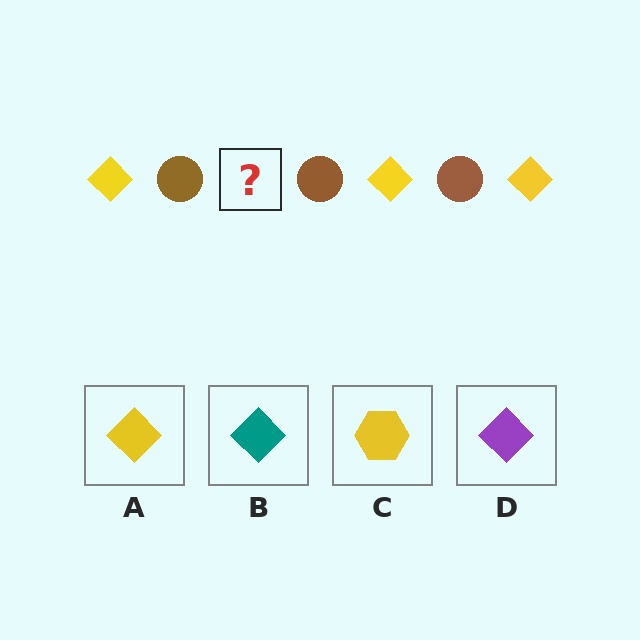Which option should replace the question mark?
Option A.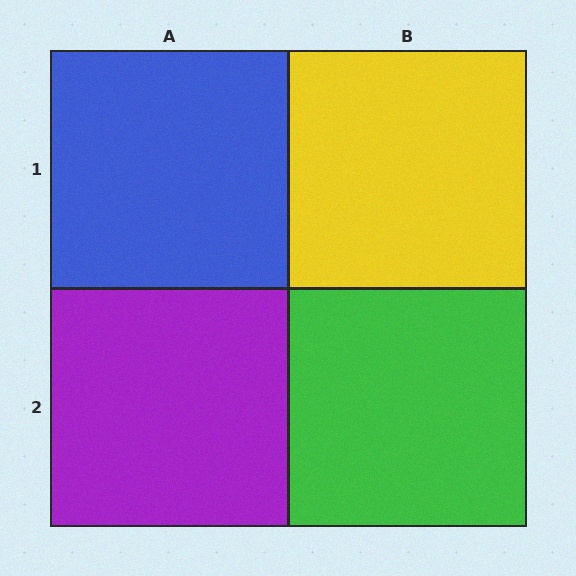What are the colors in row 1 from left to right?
Blue, yellow.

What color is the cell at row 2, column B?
Green.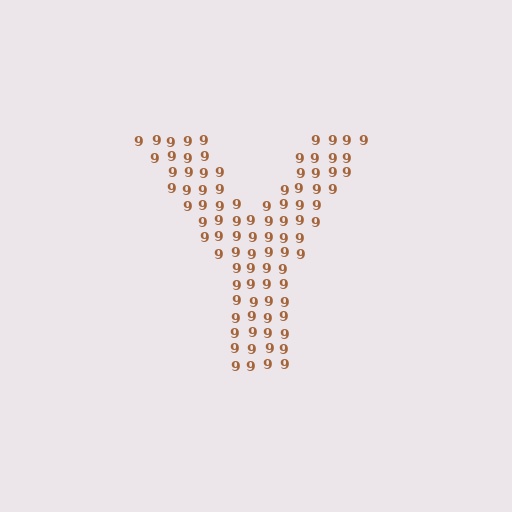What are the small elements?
The small elements are digit 9's.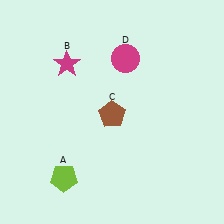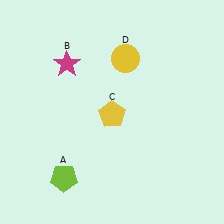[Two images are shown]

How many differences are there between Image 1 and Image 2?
There are 2 differences between the two images.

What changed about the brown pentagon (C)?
In Image 1, C is brown. In Image 2, it changed to yellow.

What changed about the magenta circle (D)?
In Image 1, D is magenta. In Image 2, it changed to yellow.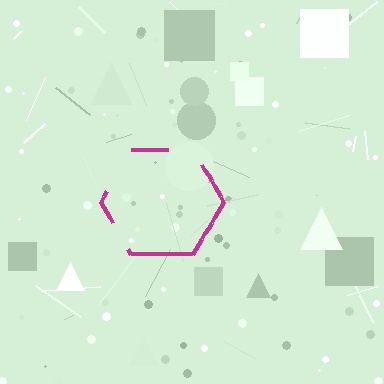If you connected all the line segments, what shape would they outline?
They would outline a hexagon.